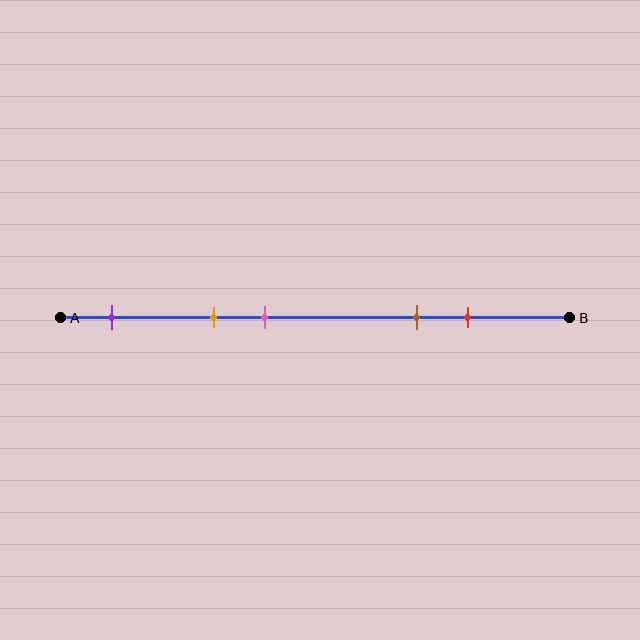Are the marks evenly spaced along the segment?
No, the marks are not evenly spaced.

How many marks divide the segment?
There are 5 marks dividing the segment.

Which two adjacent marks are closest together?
The orange and pink marks are the closest adjacent pair.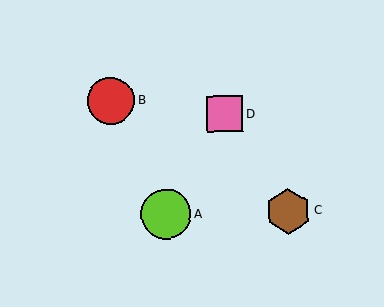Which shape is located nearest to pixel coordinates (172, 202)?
The lime circle (labeled A) at (166, 214) is nearest to that location.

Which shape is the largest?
The lime circle (labeled A) is the largest.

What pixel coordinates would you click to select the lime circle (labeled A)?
Click at (166, 214) to select the lime circle A.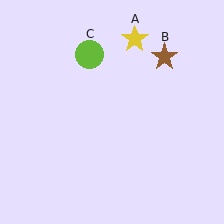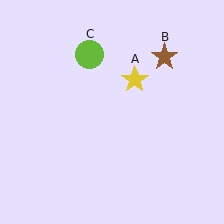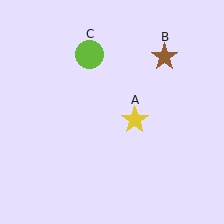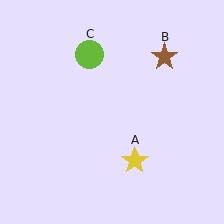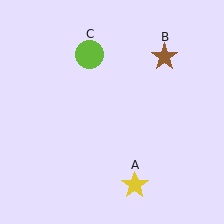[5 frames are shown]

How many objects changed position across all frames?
1 object changed position: yellow star (object A).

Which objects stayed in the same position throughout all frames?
Brown star (object B) and lime circle (object C) remained stationary.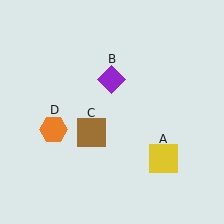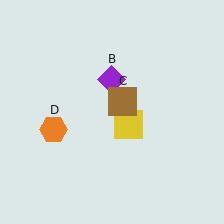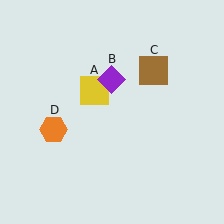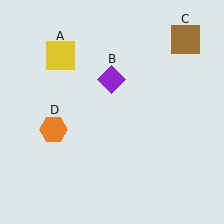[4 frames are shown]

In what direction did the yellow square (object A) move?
The yellow square (object A) moved up and to the left.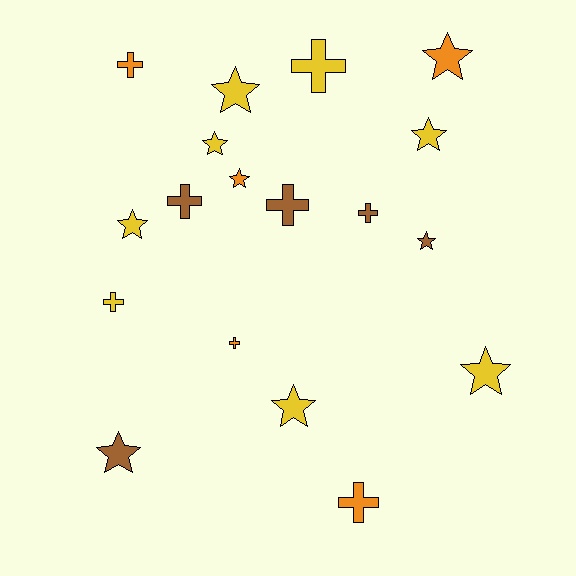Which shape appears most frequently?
Star, with 10 objects.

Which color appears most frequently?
Yellow, with 8 objects.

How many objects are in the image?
There are 18 objects.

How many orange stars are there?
There are 2 orange stars.